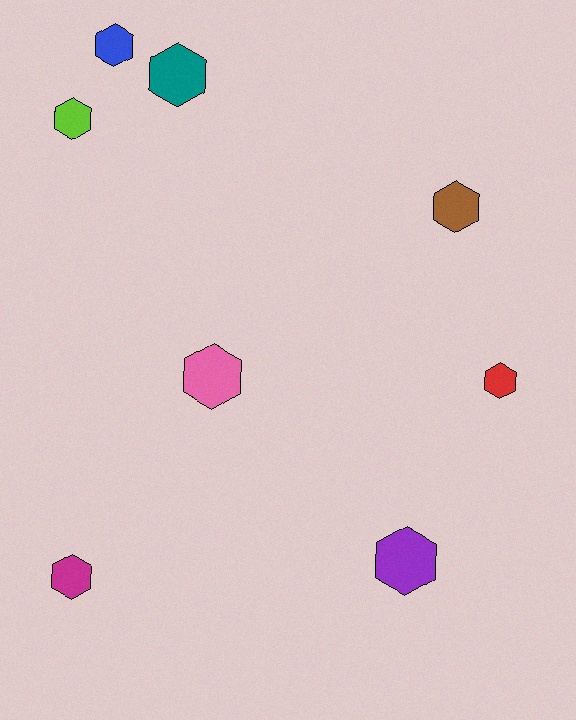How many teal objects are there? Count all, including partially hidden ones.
There is 1 teal object.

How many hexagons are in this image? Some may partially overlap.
There are 8 hexagons.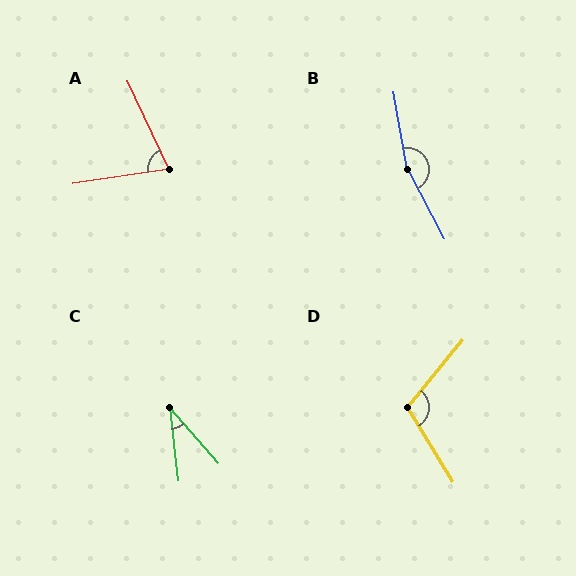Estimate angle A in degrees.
Approximately 74 degrees.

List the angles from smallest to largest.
C (35°), A (74°), D (109°), B (162°).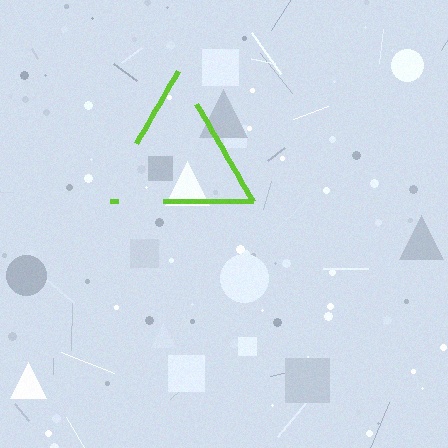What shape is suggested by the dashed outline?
The dashed outline suggests a triangle.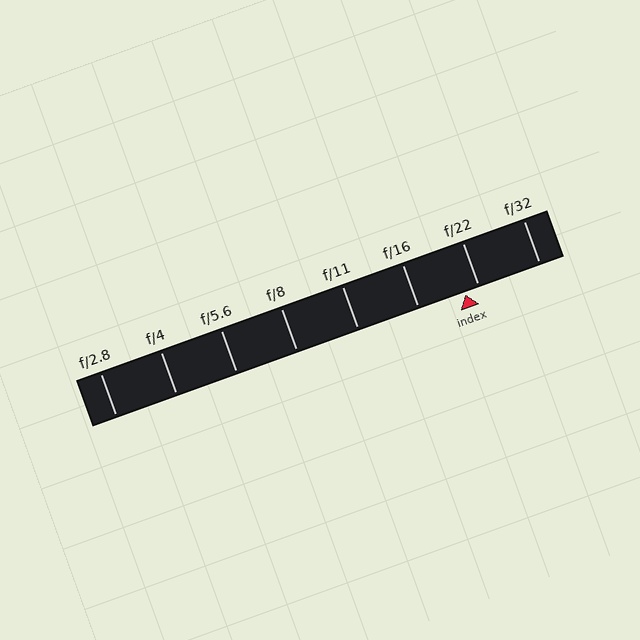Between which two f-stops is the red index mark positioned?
The index mark is between f/16 and f/22.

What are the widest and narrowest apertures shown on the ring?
The widest aperture shown is f/2.8 and the narrowest is f/32.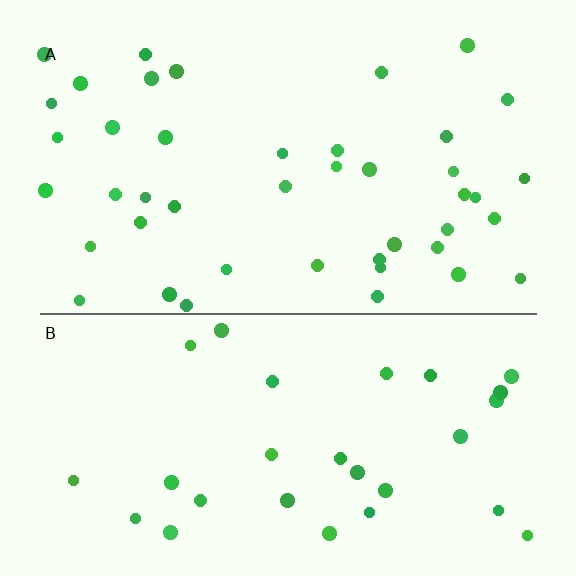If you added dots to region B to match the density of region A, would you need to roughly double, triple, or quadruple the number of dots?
Approximately double.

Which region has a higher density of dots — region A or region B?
A (the top).